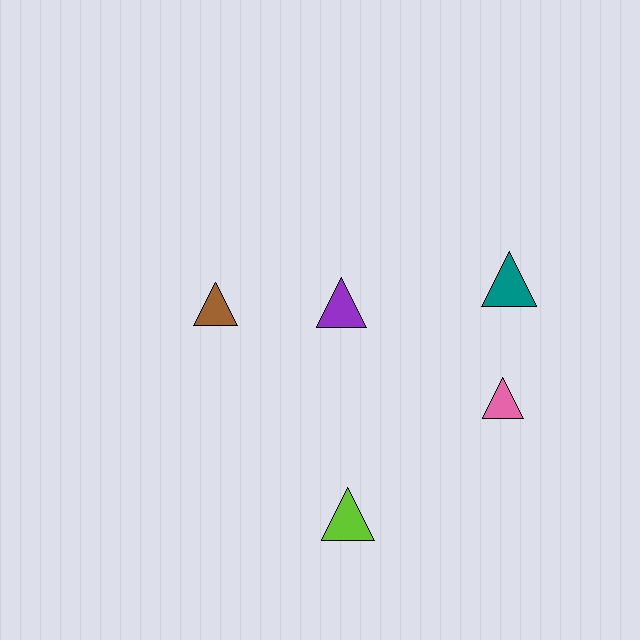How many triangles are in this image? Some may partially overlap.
There are 5 triangles.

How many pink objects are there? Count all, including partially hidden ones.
There is 1 pink object.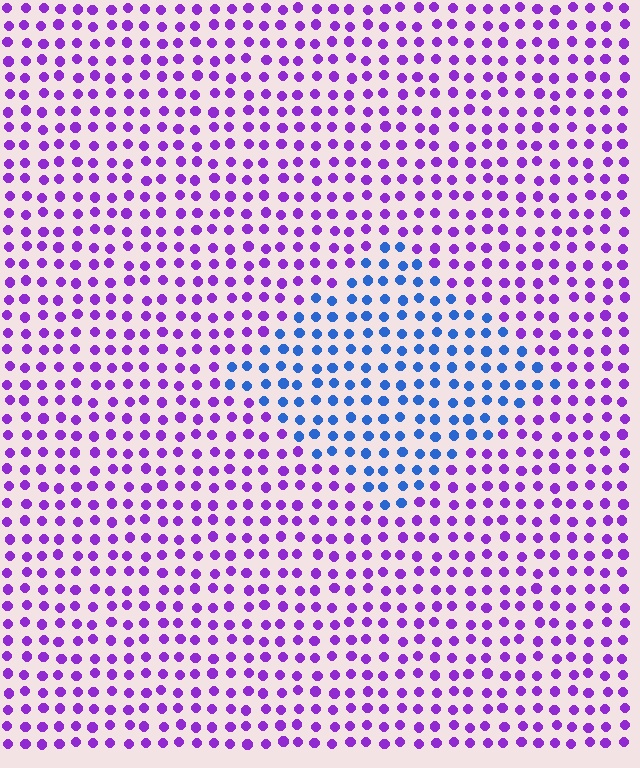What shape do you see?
I see a diamond.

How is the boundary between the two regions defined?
The boundary is defined purely by a slight shift in hue (about 59 degrees). Spacing, size, and orientation are identical on both sides.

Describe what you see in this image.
The image is filled with small purple elements in a uniform arrangement. A diamond-shaped region is visible where the elements are tinted to a slightly different hue, forming a subtle color boundary.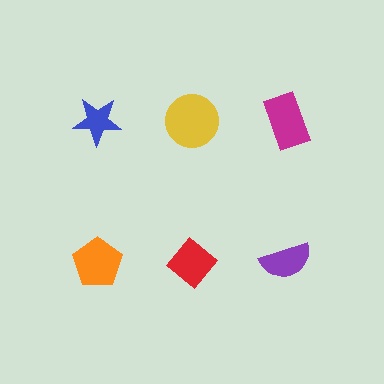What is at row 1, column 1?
A blue star.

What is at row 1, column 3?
A magenta rectangle.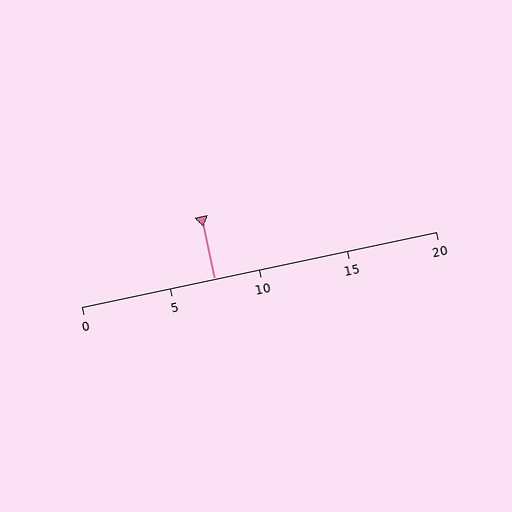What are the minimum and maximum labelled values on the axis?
The axis runs from 0 to 20.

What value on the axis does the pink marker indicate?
The marker indicates approximately 7.5.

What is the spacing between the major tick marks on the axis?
The major ticks are spaced 5 apart.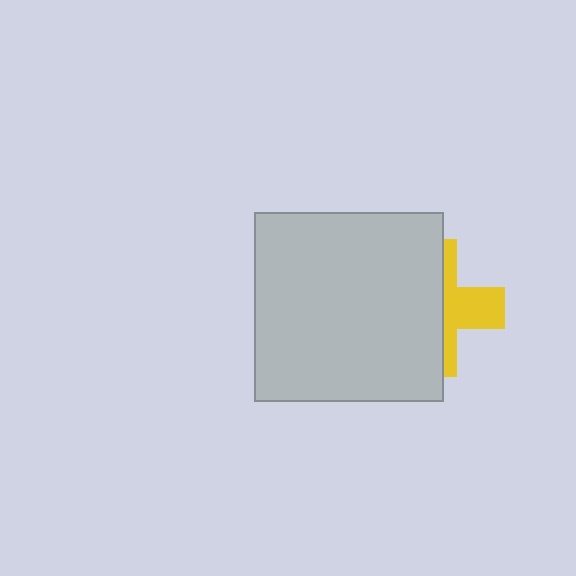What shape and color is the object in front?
The object in front is a light gray rectangle.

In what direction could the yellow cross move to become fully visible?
The yellow cross could move right. That would shift it out from behind the light gray rectangle entirely.